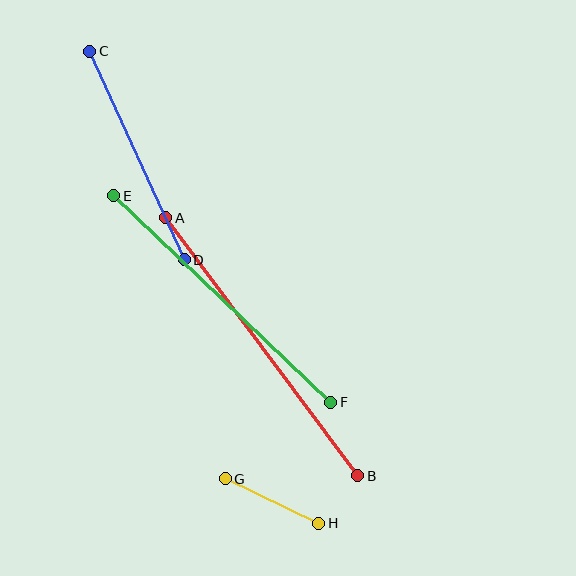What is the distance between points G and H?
The distance is approximately 104 pixels.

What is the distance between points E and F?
The distance is approximately 300 pixels.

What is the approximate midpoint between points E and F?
The midpoint is at approximately (222, 299) pixels.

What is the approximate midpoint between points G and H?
The midpoint is at approximately (272, 501) pixels.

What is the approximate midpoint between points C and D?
The midpoint is at approximately (137, 156) pixels.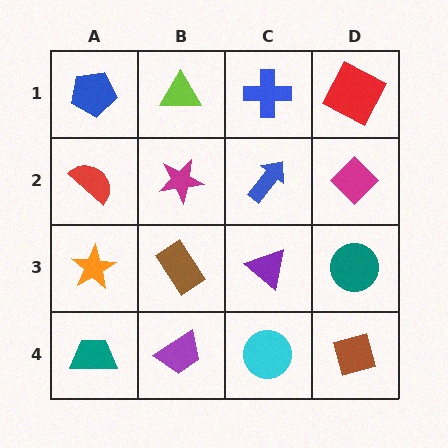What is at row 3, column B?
A brown rectangle.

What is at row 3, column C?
A purple triangle.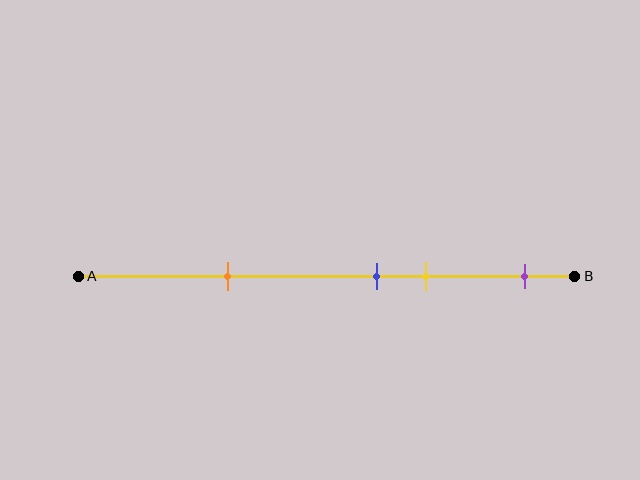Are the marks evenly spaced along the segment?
No, the marks are not evenly spaced.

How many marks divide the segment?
There are 4 marks dividing the segment.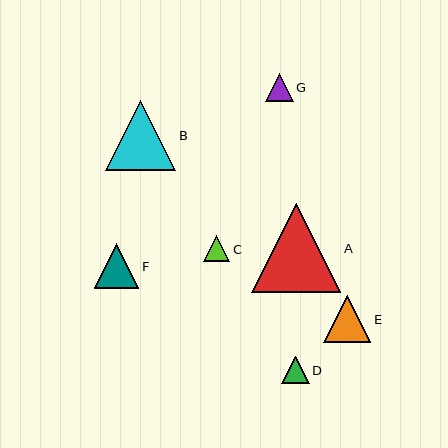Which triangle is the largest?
Triangle A is the largest with a size of approximately 89 pixels.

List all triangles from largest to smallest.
From largest to smallest: A, B, E, F, G, D, C.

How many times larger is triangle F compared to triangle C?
Triangle F is approximately 1.7 times the size of triangle C.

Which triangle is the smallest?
Triangle C is the smallest with a size of approximately 26 pixels.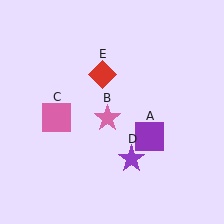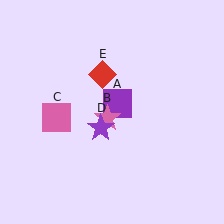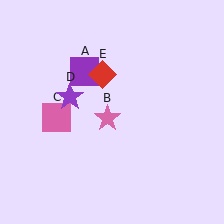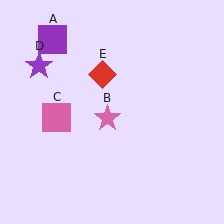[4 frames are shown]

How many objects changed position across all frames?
2 objects changed position: purple square (object A), purple star (object D).